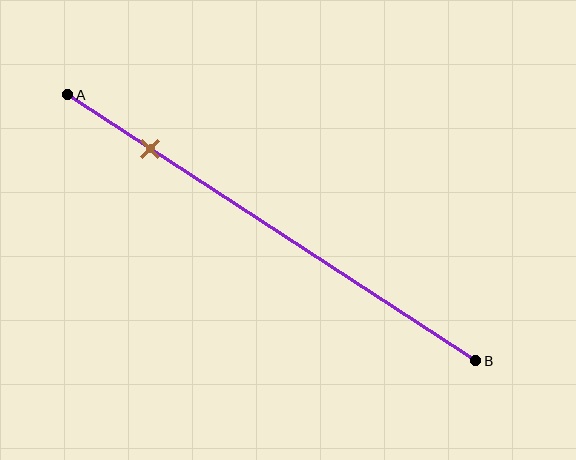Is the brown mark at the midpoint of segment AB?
No, the mark is at about 20% from A, not at the 50% midpoint.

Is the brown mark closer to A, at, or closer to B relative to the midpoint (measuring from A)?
The brown mark is closer to point A than the midpoint of segment AB.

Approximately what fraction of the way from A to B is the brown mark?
The brown mark is approximately 20% of the way from A to B.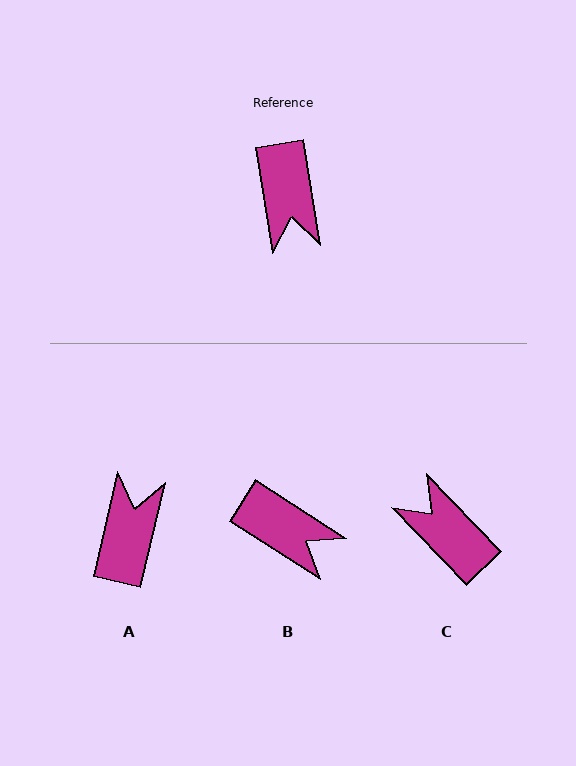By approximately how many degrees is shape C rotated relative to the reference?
Approximately 146 degrees clockwise.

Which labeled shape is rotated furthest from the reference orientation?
A, about 158 degrees away.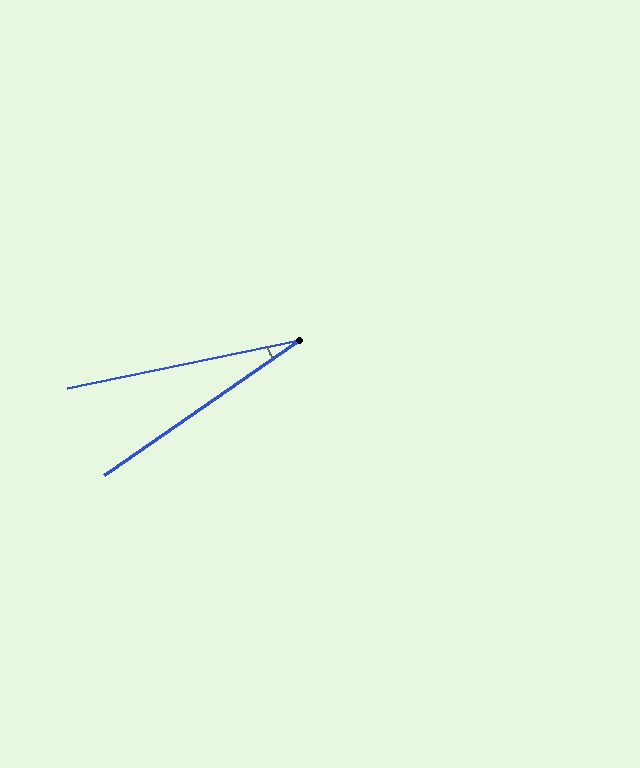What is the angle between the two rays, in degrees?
Approximately 23 degrees.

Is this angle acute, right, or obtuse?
It is acute.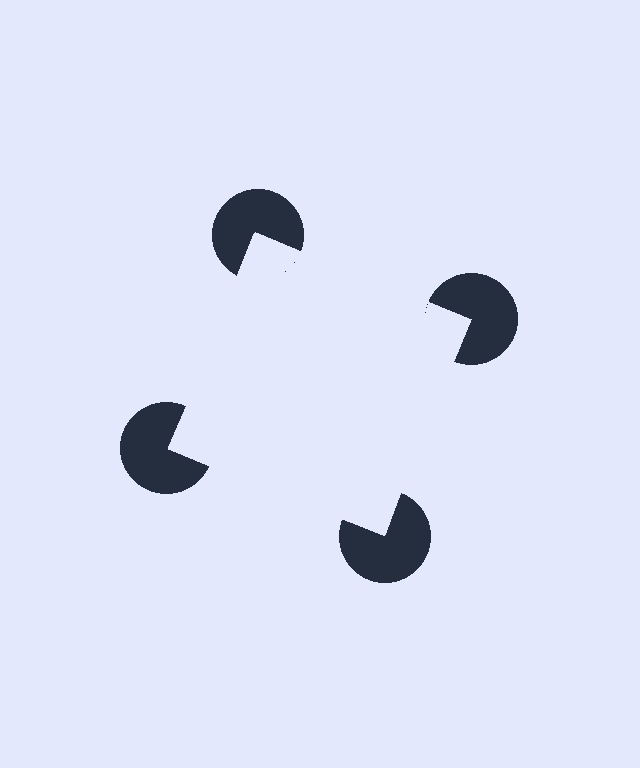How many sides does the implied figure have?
4 sides.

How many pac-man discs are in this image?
There are 4 — one at each vertex of the illusory square.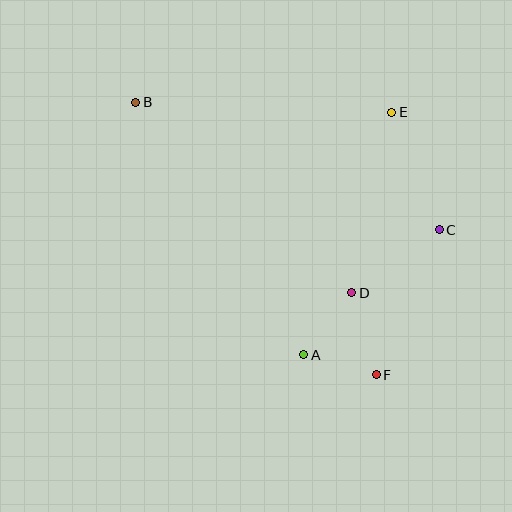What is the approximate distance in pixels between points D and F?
The distance between D and F is approximately 86 pixels.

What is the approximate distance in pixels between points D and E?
The distance between D and E is approximately 185 pixels.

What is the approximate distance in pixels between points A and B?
The distance between A and B is approximately 303 pixels.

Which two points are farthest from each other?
Points B and F are farthest from each other.